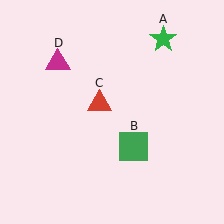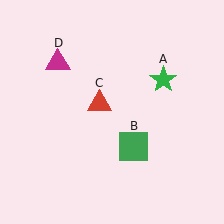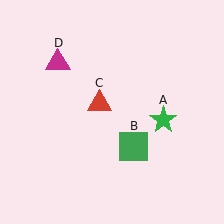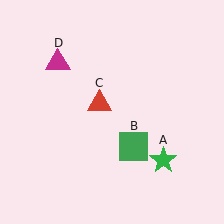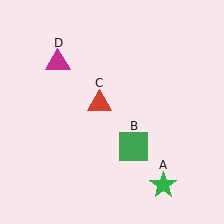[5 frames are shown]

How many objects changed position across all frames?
1 object changed position: green star (object A).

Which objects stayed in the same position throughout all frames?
Green square (object B) and red triangle (object C) and magenta triangle (object D) remained stationary.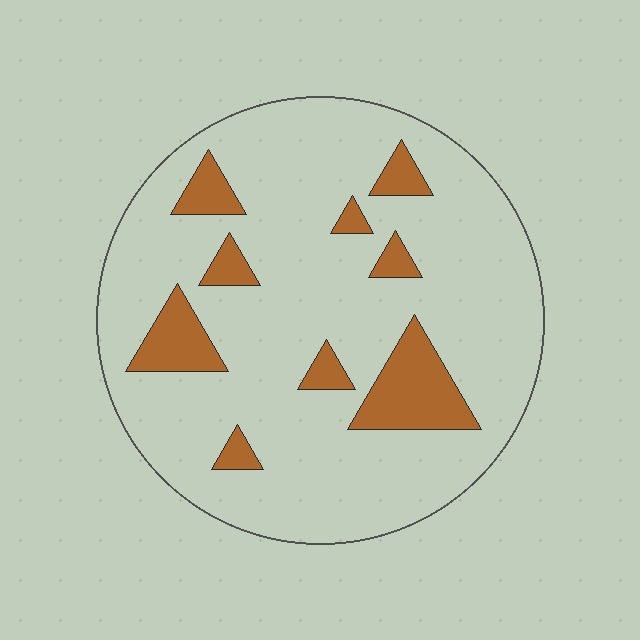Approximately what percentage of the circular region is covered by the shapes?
Approximately 15%.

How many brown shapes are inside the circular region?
9.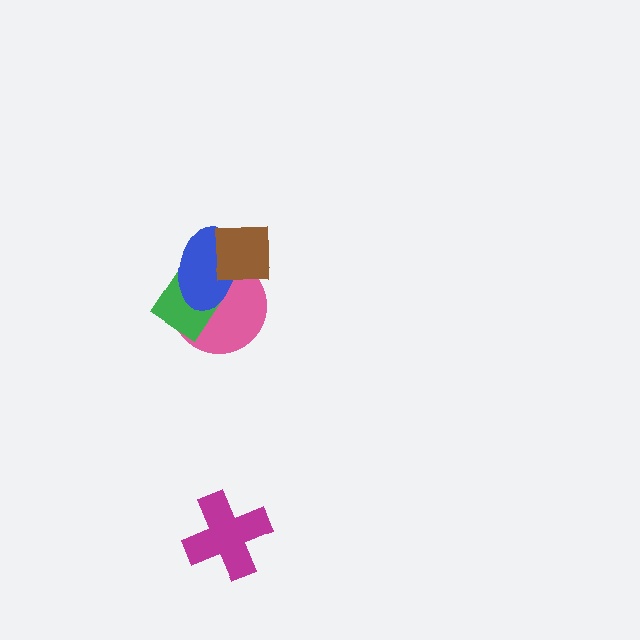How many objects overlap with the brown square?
2 objects overlap with the brown square.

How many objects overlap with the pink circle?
3 objects overlap with the pink circle.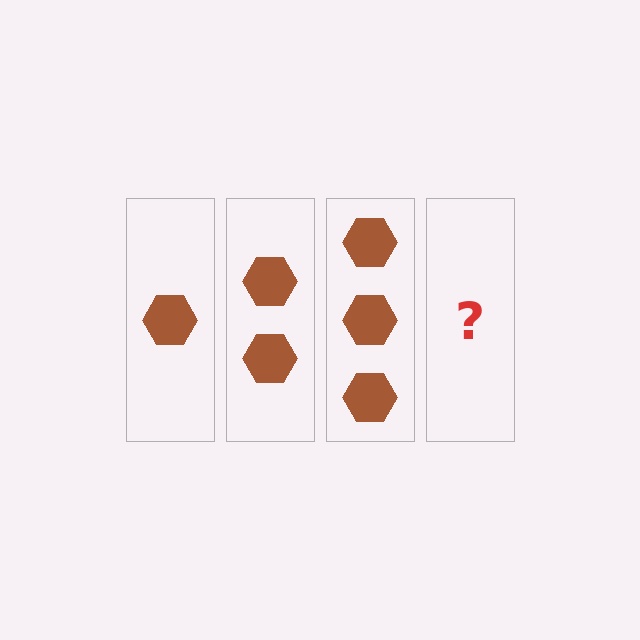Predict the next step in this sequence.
The next step is 4 hexagons.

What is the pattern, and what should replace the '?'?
The pattern is that each step adds one more hexagon. The '?' should be 4 hexagons.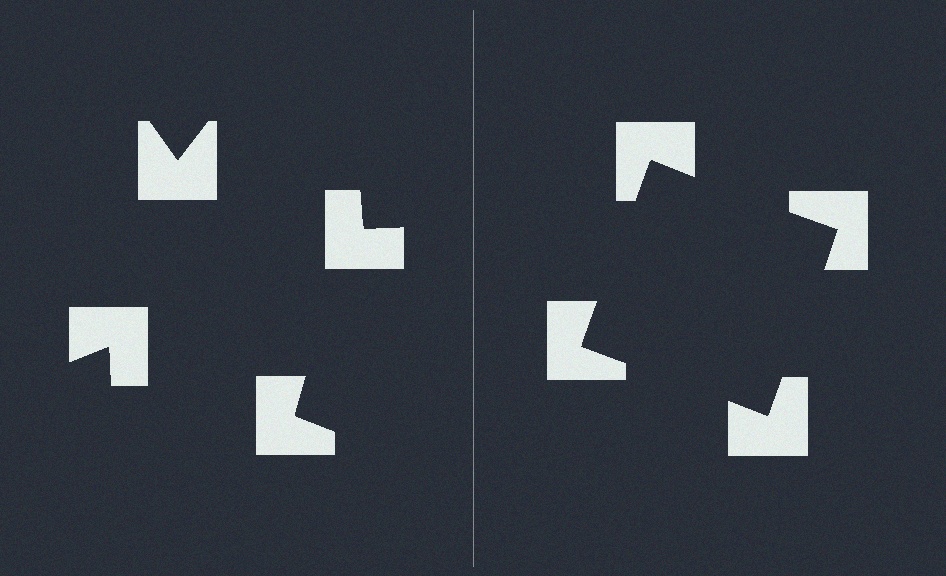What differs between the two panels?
The notched squares are positioned identically on both sides; only the wedge orientations differ. On the right they align to a square; on the left they are misaligned.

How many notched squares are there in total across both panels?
8 — 4 on each side.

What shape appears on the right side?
An illusory square.